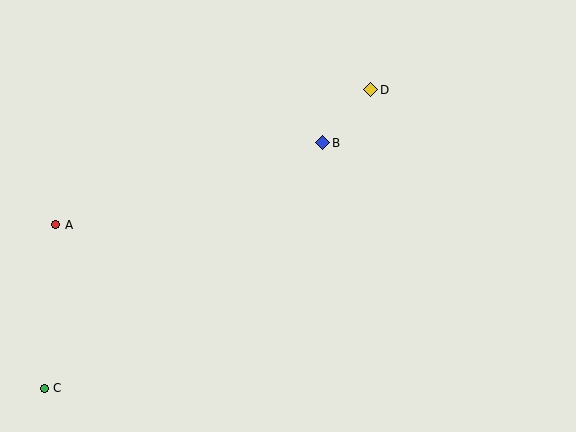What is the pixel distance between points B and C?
The distance between B and C is 371 pixels.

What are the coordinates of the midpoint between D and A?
The midpoint between D and A is at (213, 157).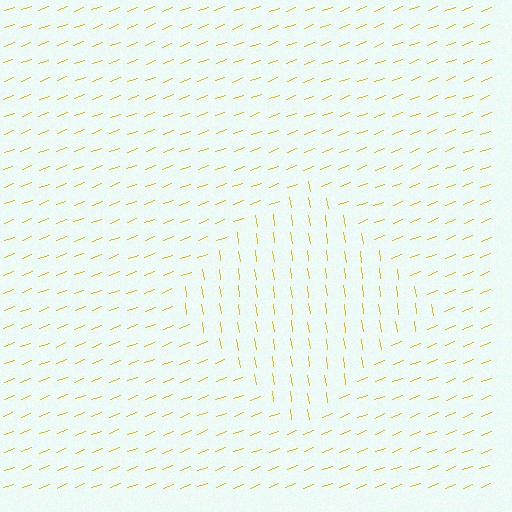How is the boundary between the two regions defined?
The boundary is defined purely by a change in line orientation (approximately 78 degrees difference). All lines are the same color and thickness.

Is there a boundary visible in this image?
Yes, there is a texture boundary formed by a change in line orientation.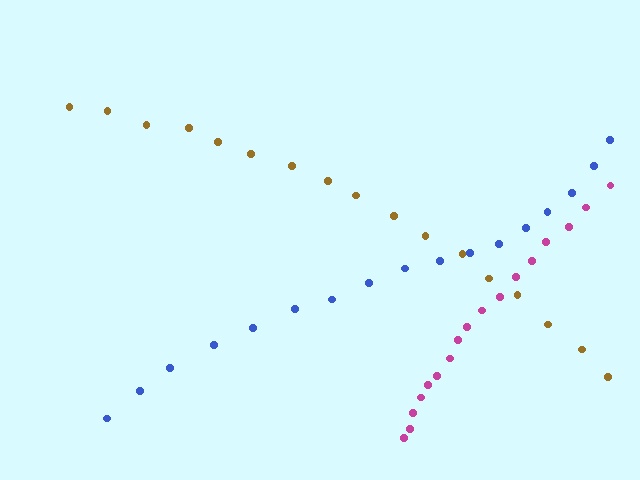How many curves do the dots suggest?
There are 3 distinct paths.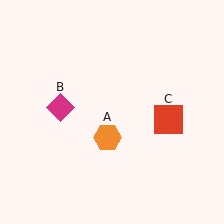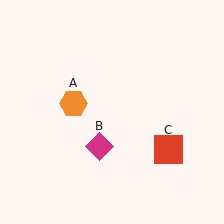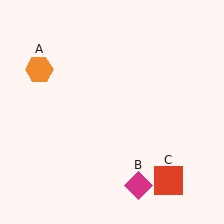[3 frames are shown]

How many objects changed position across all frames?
3 objects changed position: orange hexagon (object A), magenta diamond (object B), red square (object C).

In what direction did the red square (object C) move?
The red square (object C) moved down.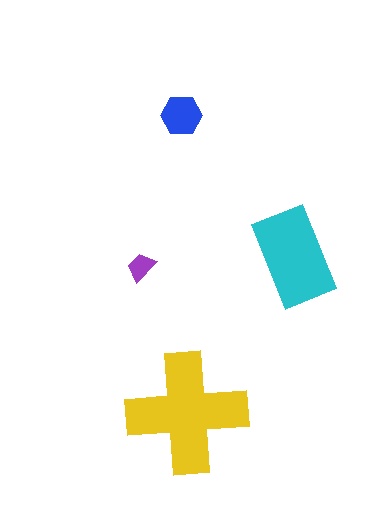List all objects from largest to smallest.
The yellow cross, the cyan rectangle, the blue hexagon, the purple trapezoid.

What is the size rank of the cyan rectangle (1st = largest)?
2nd.